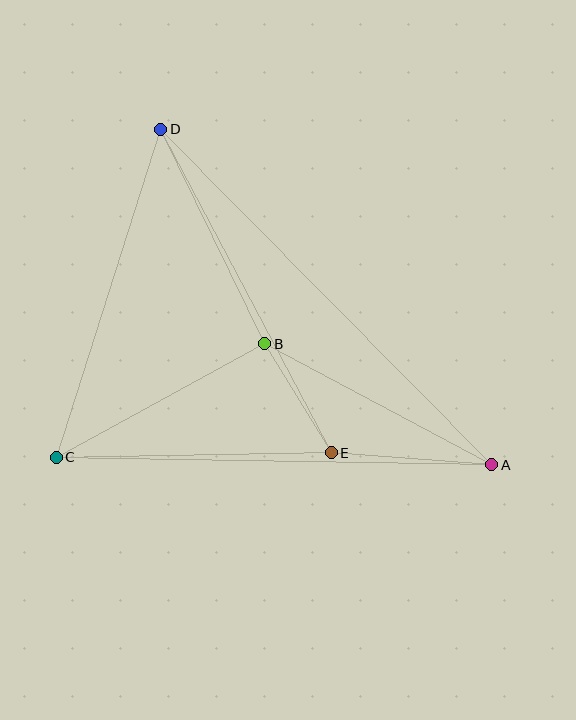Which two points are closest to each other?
Points B and E are closest to each other.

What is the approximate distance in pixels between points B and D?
The distance between B and D is approximately 238 pixels.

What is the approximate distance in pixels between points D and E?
The distance between D and E is approximately 366 pixels.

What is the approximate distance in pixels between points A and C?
The distance between A and C is approximately 436 pixels.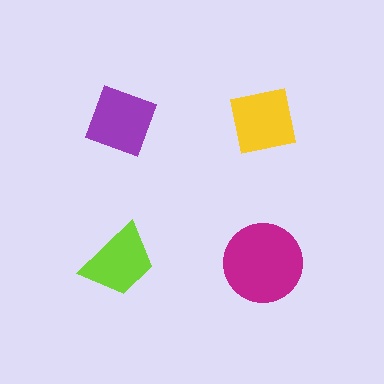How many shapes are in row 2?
2 shapes.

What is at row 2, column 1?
A lime trapezoid.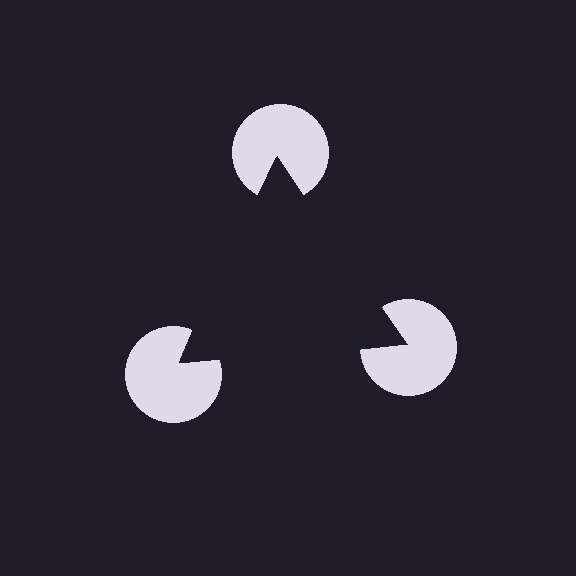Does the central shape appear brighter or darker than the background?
It typically appears slightly darker than the background, even though no actual brightness change is drawn.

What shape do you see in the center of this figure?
An illusory triangle — its edges are inferred from the aligned wedge cuts in the pac-man discs, not physically drawn.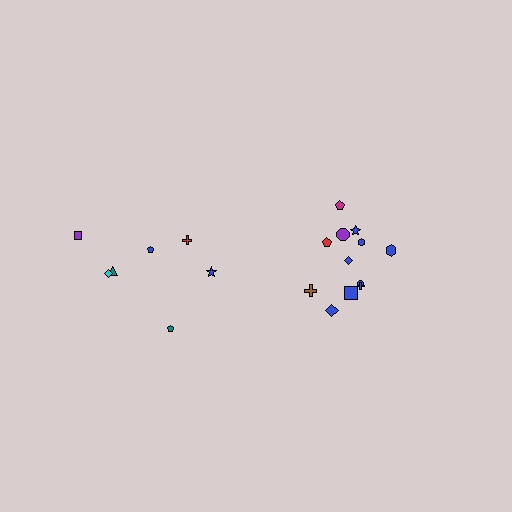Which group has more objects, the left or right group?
The right group.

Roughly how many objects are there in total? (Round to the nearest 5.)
Roughly 20 objects in total.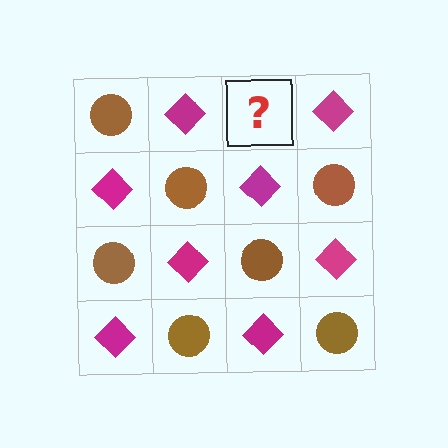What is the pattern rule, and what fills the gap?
The rule is that it alternates brown circle and magenta diamond in a checkerboard pattern. The gap should be filled with a brown circle.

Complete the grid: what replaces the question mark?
The question mark should be replaced with a brown circle.